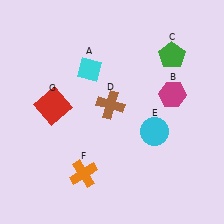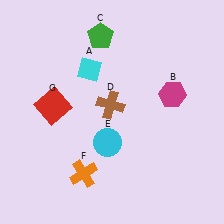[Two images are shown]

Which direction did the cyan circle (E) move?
The cyan circle (E) moved left.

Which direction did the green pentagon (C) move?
The green pentagon (C) moved left.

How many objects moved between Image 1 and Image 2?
2 objects moved between the two images.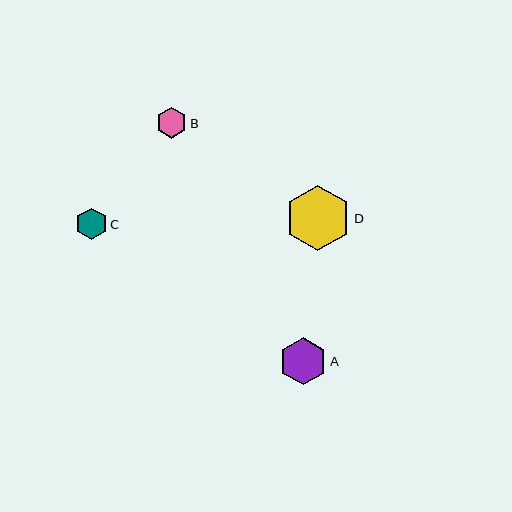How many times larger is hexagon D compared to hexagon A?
Hexagon D is approximately 1.4 times the size of hexagon A.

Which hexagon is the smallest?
Hexagon B is the smallest with a size of approximately 31 pixels.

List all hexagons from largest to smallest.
From largest to smallest: D, A, C, B.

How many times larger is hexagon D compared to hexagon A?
Hexagon D is approximately 1.4 times the size of hexagon A.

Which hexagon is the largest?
Hexagon D is the largest with a size of approximately 65 pixels.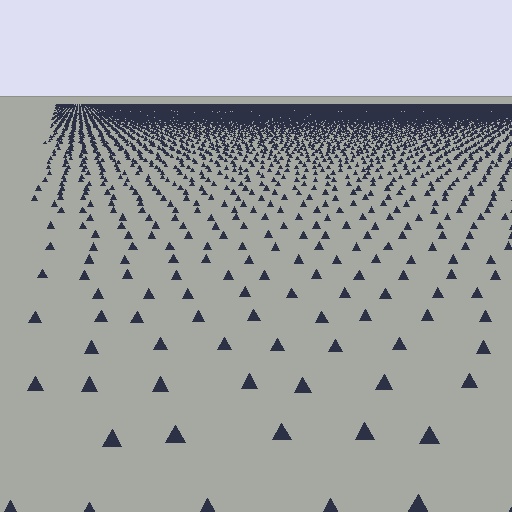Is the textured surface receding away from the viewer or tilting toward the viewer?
The surface is receding away from the viewer. Texture elements get smaller and denser toward the top.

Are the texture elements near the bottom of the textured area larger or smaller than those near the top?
Larger. Near the bottom, elements are closer to the viewer and appear at a bigger on-screen size.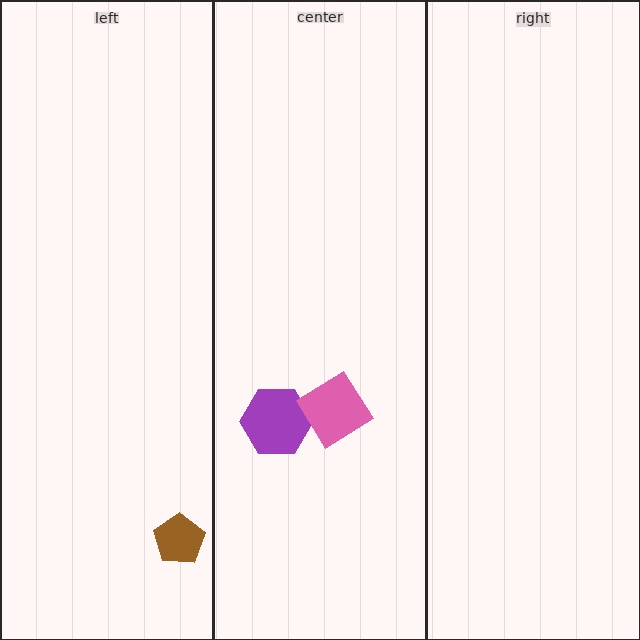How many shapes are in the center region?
2.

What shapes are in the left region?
The brown pentagon.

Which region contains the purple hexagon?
The center region.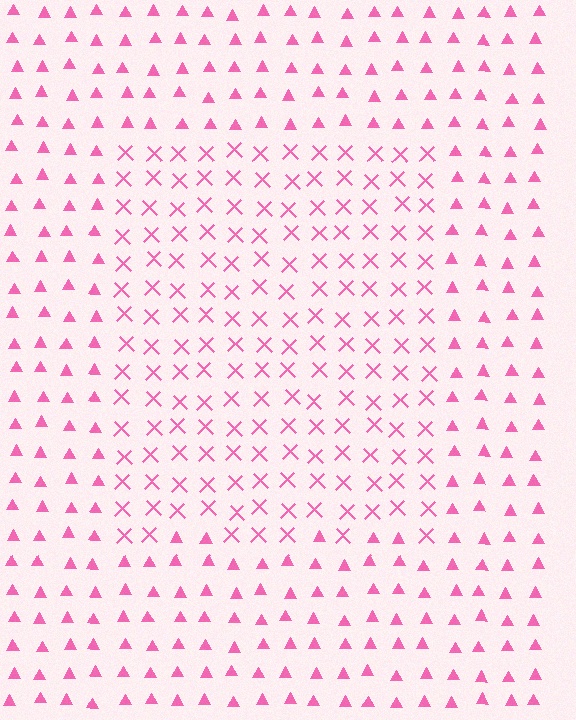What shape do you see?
I see a rectangle.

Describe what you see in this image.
The image is filled with small pink elements arranged in a uniform grid. A rectangle-shaped region contains X marks, while the surrounding area contains triangles. The boundary is defined purely by the change in element shape.